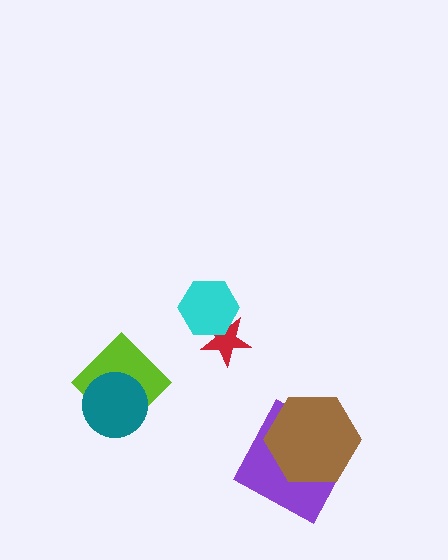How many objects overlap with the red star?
1 object overlaps with the red star.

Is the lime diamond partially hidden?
Yes, it is partially covered by another shape.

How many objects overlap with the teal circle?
1 object overlaps with the teal circle.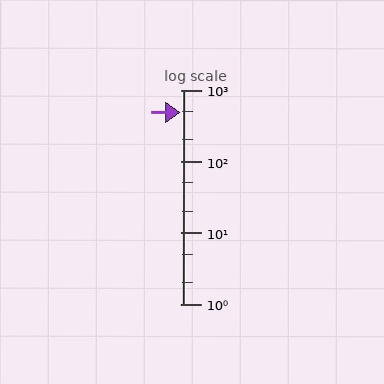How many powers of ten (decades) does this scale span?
The scale spans 3 decades, from 1 to 1000.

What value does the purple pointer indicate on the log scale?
The pointer indicates approximately 480.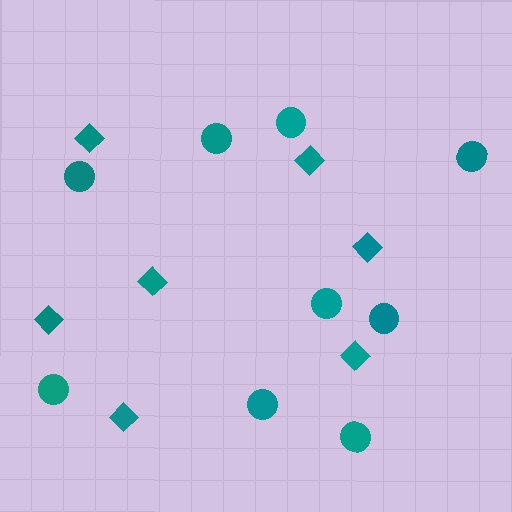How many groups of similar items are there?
There are 2 groups: one group of diamonds (7) and one group of circles (9).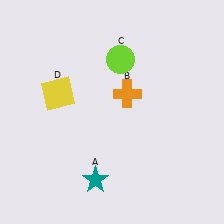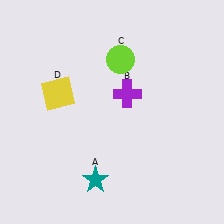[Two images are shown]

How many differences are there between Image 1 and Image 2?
There is 1 difference between the two images.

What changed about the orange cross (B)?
In Image 1, B is orange. In Image 2, it changed to purple.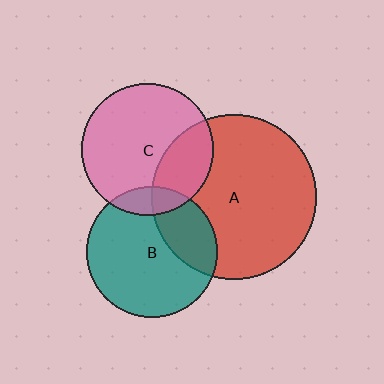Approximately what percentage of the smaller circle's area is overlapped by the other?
Approximately 30%.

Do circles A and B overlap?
Yes.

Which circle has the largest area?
Circle A (red).